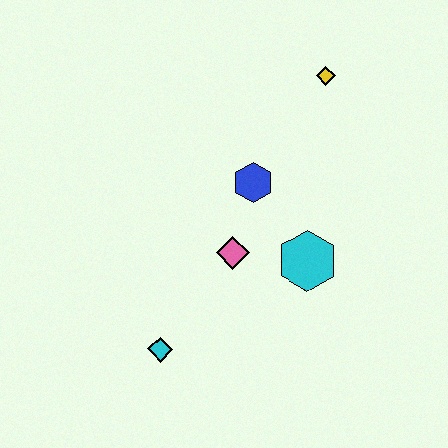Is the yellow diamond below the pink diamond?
No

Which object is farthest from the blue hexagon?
The cyan diamond is farthest from the blue hexagon.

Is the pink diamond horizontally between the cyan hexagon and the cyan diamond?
Yes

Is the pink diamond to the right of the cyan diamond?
Yes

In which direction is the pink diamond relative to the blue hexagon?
The pink diamond is below the blue hexagon.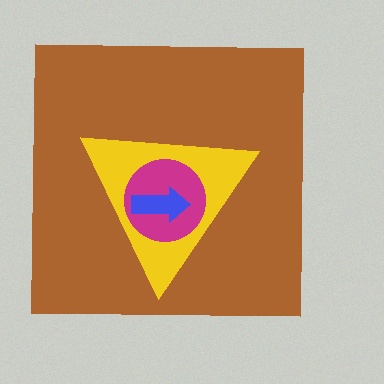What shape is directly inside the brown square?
The yellow triangle.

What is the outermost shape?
The brown square.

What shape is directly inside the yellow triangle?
The magenta circle.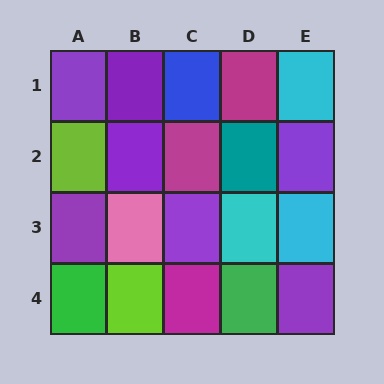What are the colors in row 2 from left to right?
Lime, purple, magenta, teal, purple.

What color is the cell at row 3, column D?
Cyan.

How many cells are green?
2 cells are green.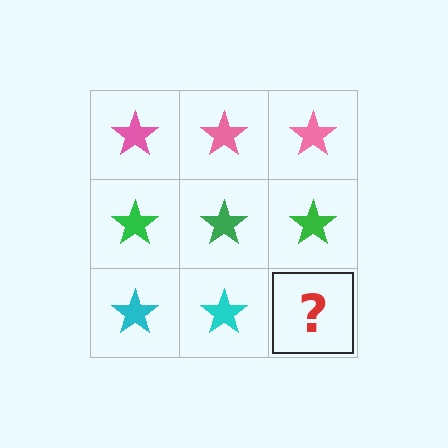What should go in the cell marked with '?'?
The missing cell should contain a cyan star.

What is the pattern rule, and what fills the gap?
The rule is that each row has a consistent color. The gap should be filled with a cyan star.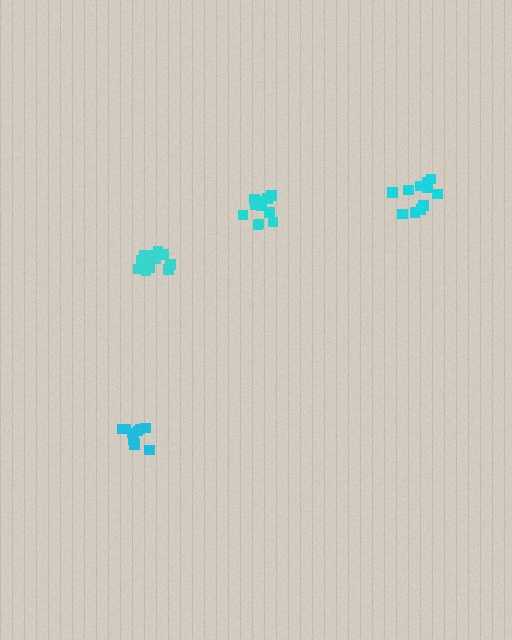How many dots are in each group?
Group 1: 9 dots, Group 2: 11 dots, Group 3: 12 dots, Group 4: 11 dots (43 total).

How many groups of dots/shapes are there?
There are 4 groups.